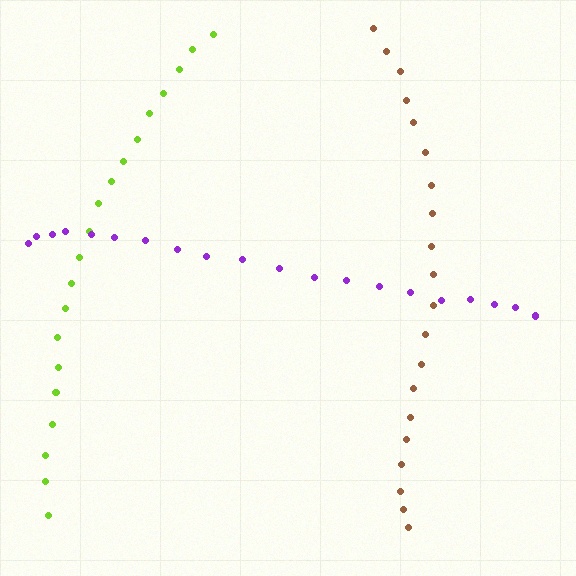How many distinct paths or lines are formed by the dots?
There are 3 distinct paths.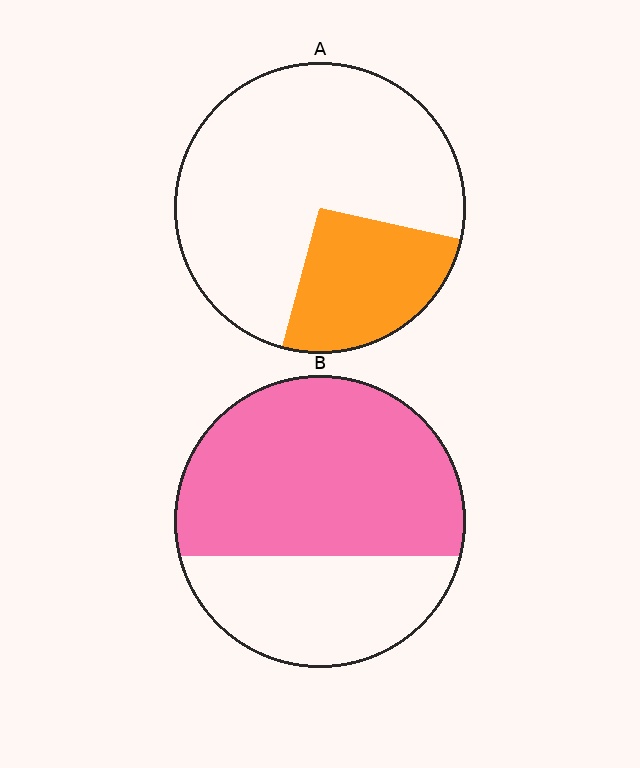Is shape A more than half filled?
No.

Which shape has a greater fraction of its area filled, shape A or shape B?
Shape B.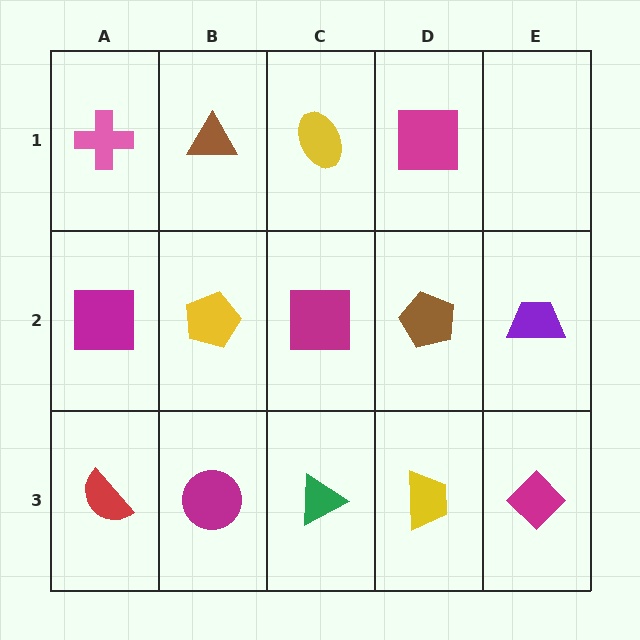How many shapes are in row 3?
5 shapes.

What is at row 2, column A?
A magenta square.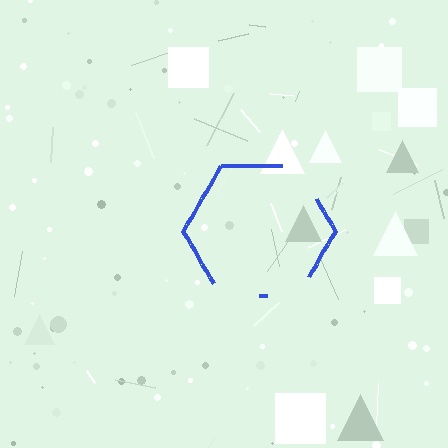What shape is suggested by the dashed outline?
The dashed outline suggests a hexagon.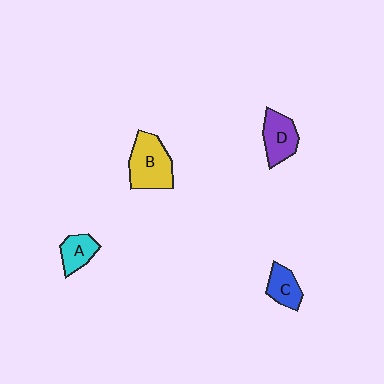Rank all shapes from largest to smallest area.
From largest to smallest: B (yellow), D (purple), C (blue), A (cyan).